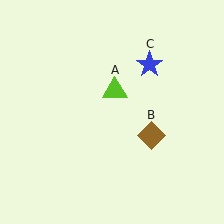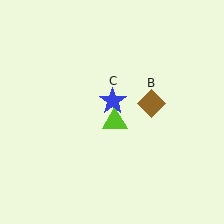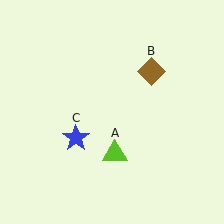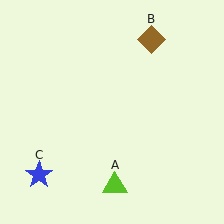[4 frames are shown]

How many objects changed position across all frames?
3 objects changed position: lime triangle (object A), brown diamond (object B), blue star (object C).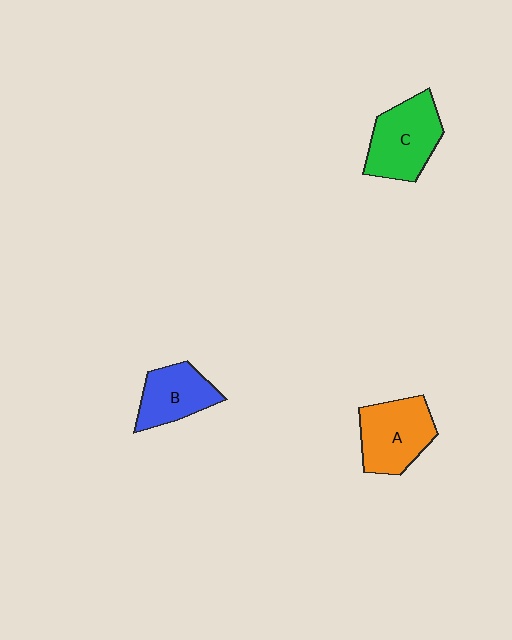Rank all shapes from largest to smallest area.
From largest to smallest: C (green), A (orange), B (blue).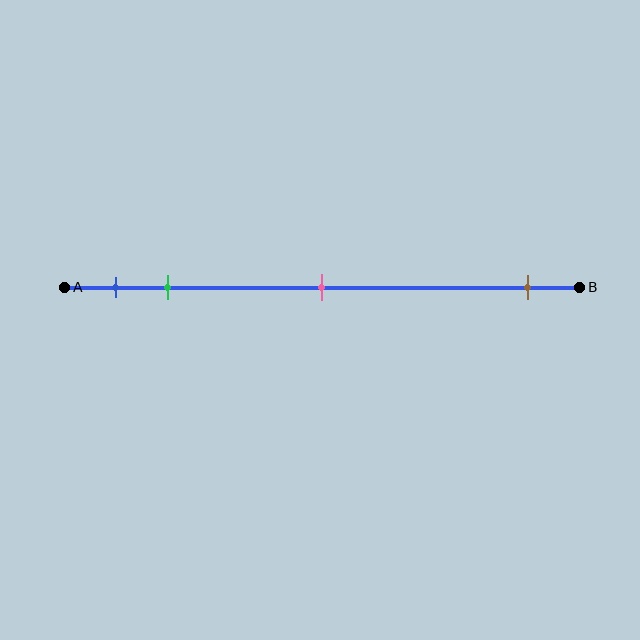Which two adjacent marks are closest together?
The blue and green marks are the closest adjacent pair.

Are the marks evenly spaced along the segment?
No, the marks are not evenly spaced.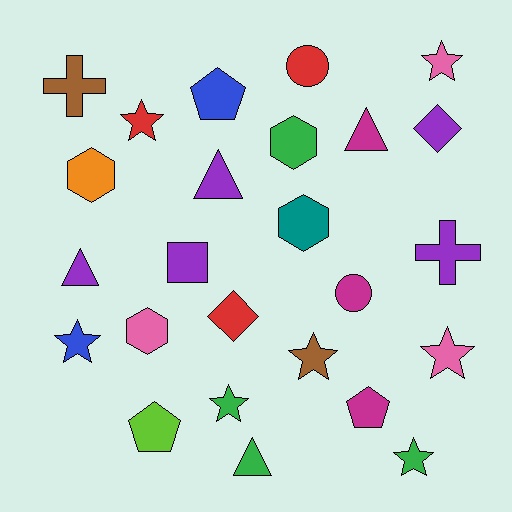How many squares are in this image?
There is 1 square.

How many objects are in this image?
There are 25 objects.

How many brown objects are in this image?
There are 2 brown objects.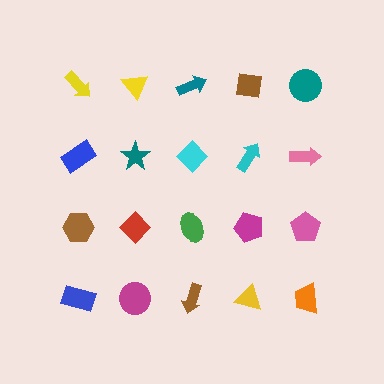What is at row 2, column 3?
A cyan diamond.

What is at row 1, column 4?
A brown square.